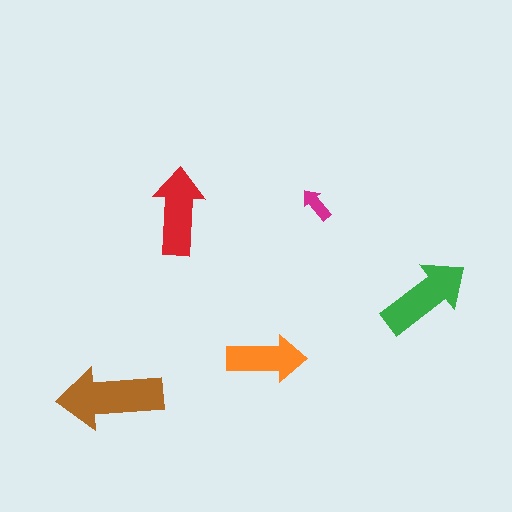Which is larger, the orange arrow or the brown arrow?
The brown one.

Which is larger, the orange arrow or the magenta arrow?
The orange one.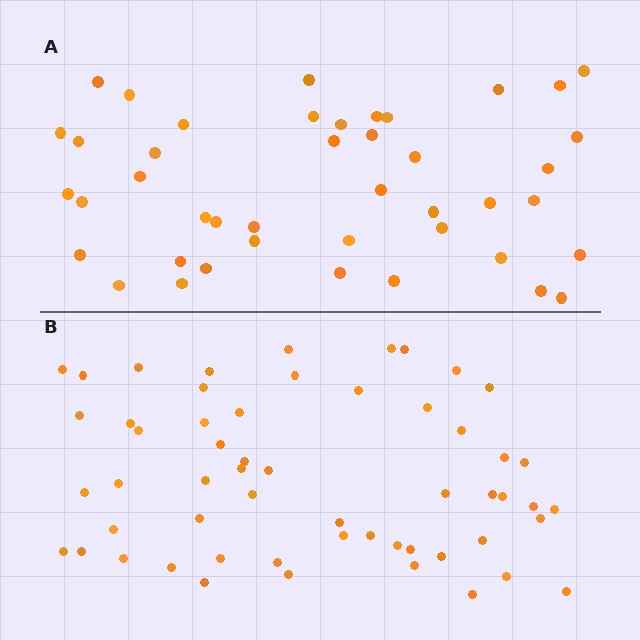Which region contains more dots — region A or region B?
Region B (the bottom region) has more dots.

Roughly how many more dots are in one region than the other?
Region B has approximately 15 more dots than region A.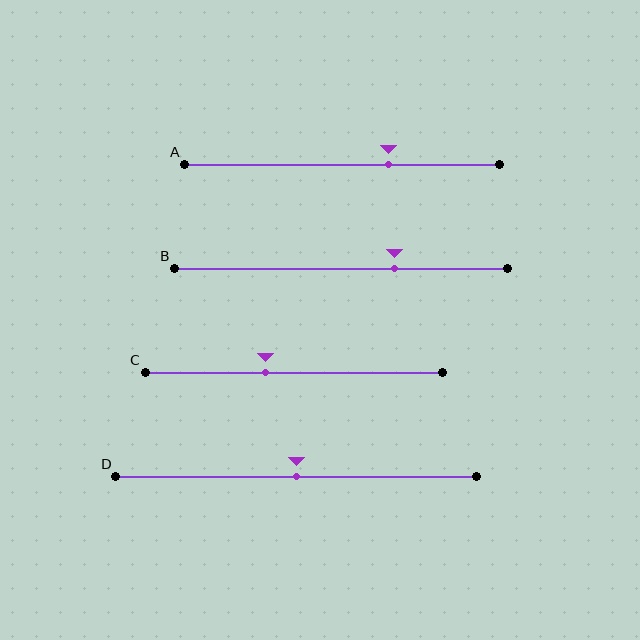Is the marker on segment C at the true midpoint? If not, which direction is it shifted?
No, the marker on segment C is shifted to the left by about 10% of the segment length.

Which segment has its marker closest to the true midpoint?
Segment D has its marker closest to the true midpoint.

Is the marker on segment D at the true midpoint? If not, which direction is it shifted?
Yes, the marker on segment D is at the true midpoint.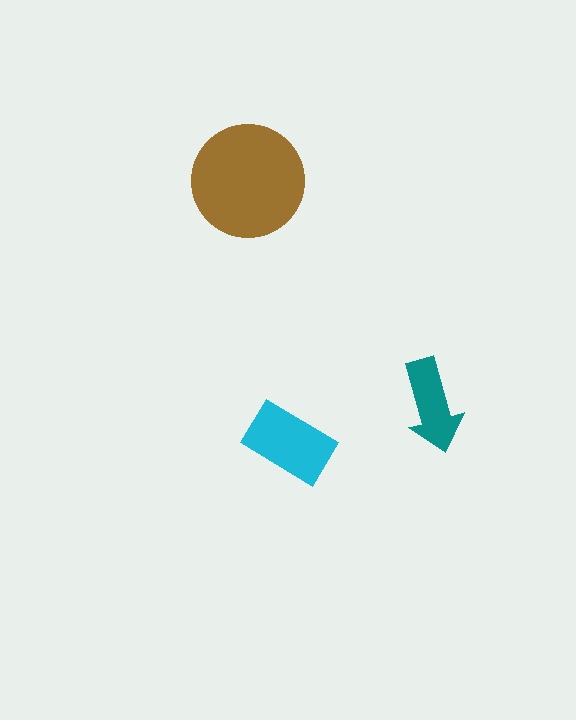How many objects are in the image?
There are 3 objects in the image.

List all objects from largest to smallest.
The brown circle, the cyan rectangle, the teal arrow.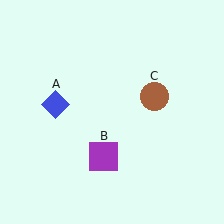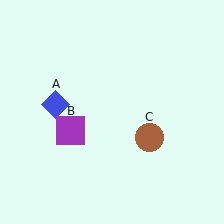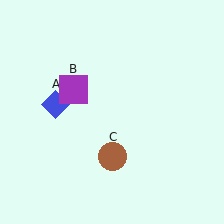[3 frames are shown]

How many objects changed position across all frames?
2 objects changed position: purple square (object B), brown circle (object C).